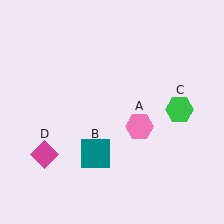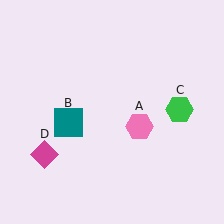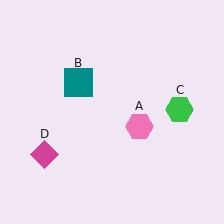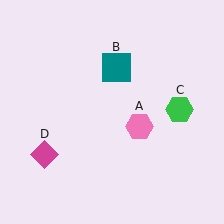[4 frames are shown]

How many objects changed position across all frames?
1 object changed position: teal square (object B).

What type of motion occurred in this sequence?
The teal square (object B) rotated clockwise around the center of the scene.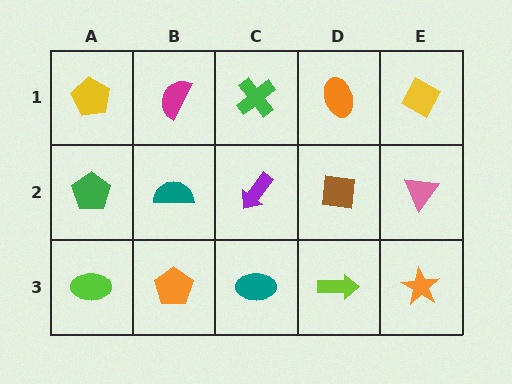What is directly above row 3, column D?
A brown square.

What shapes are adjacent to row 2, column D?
An orange ellipse (row 1, column D), a lime arrow (row 3, column D), a purple arrow (row 2, column C), a pink triangle (row 2, column E).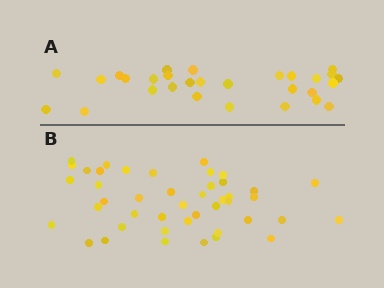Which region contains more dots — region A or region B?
Region B (the bottom region) has more dots.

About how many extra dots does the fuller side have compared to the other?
Region B has approximately 15 more dots than region A.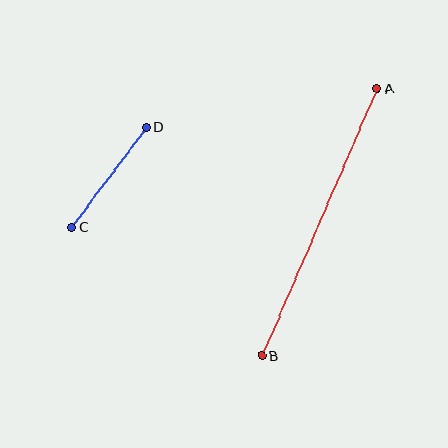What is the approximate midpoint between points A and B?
The midpoint is at approximately (319, 222) pixels.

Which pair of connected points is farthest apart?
Points A and B are farthest apart.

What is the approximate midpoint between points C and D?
The midpoint is at approximately (109, 177) pixels.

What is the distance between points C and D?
The distance is approximately 125 pixels.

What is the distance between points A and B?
The distance is approximately 291 pixels.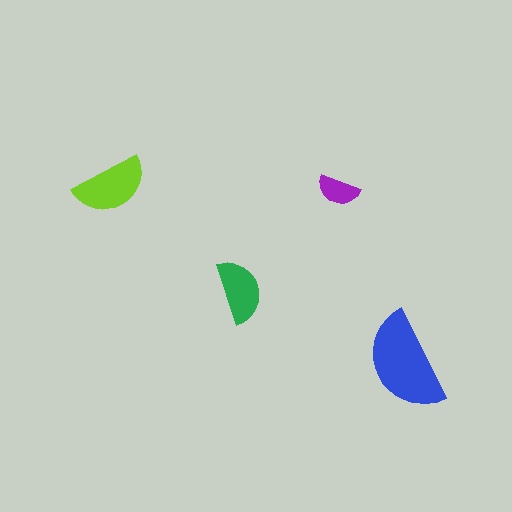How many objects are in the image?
There are 4 objects in the image.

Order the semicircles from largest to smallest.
the blue one, the lime one, the green one, the purple one.